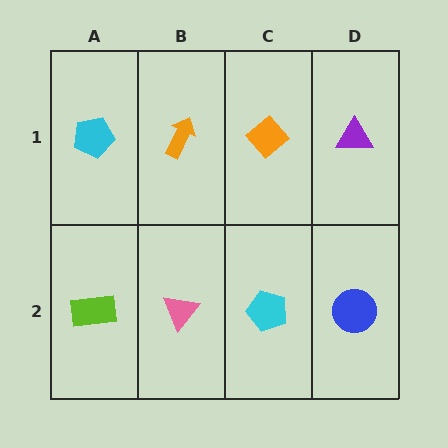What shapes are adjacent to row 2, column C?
An orange diamond (row 1, column C), a pink triangle (row 2, column B), a blue circle (row 2, column D).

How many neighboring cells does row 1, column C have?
3.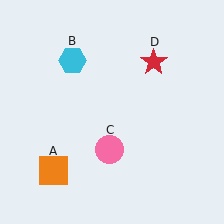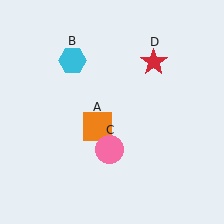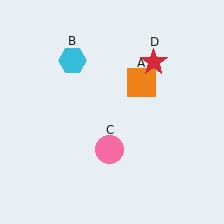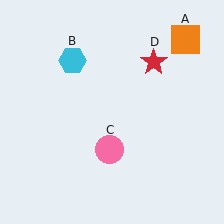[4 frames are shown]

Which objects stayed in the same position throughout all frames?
Cyan hexagon (object B) and pink circle (object C) and red star (object D) remained stationary.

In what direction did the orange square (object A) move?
The orange square (object A) moved up and to the right.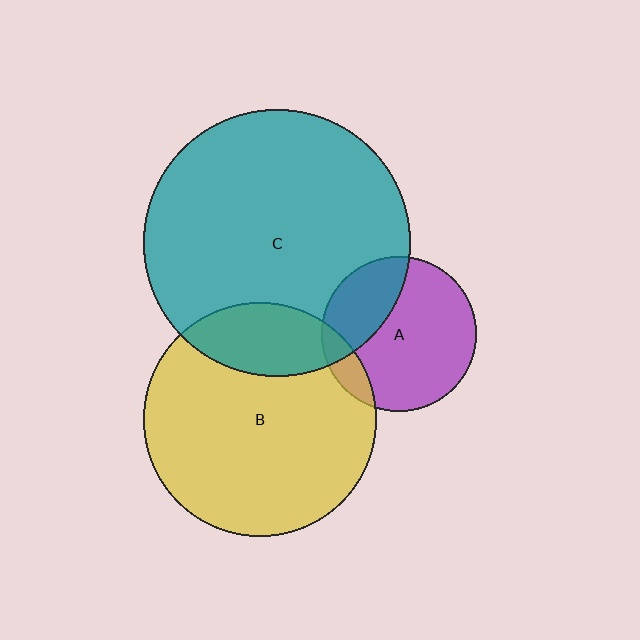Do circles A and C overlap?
Yes.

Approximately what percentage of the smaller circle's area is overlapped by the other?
Approximately 30%.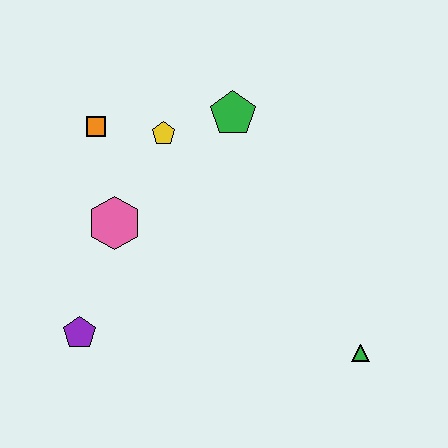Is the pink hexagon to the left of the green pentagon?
Yes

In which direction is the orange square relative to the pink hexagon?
The orange square is above the pink hexagon.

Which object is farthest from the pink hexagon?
The green triangle is farthest from the pink hexagon.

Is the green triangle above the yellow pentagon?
No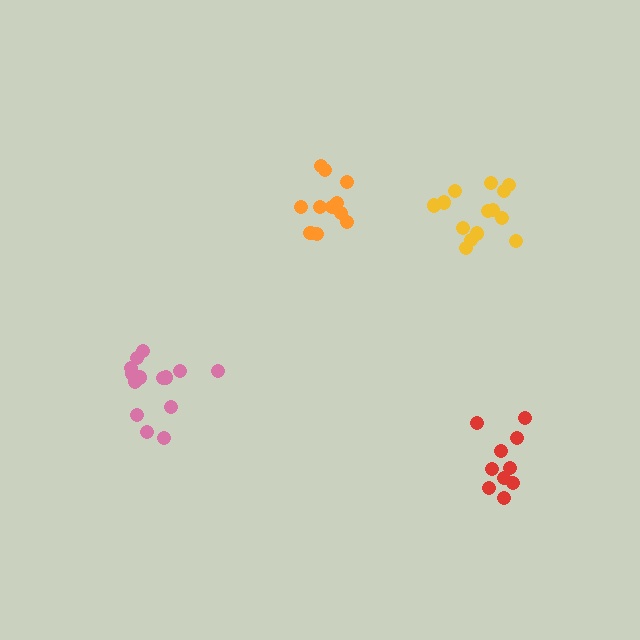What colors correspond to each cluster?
The clusters are colored: orange, yellow, red, pink.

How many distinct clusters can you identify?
There are 4 distinct clusters.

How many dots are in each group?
Group 1: 11 dots, Group 2: 14 dots, Group 3: 10 dots, Group 4: 14 dots (49 total).